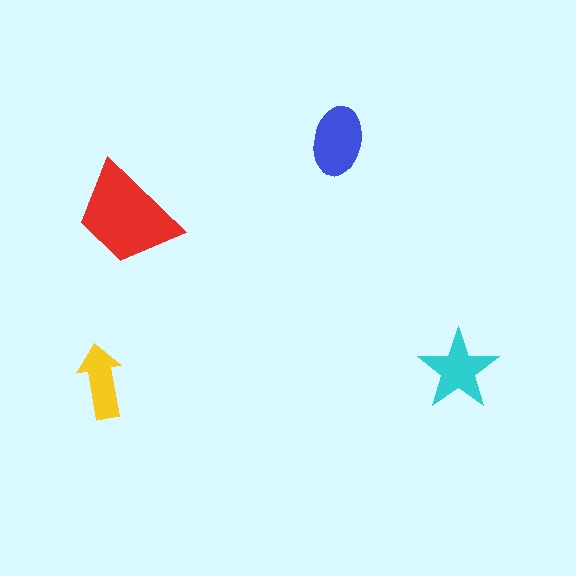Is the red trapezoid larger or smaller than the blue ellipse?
Larger.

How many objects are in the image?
There are 4 objects in the image.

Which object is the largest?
The red trapezoid.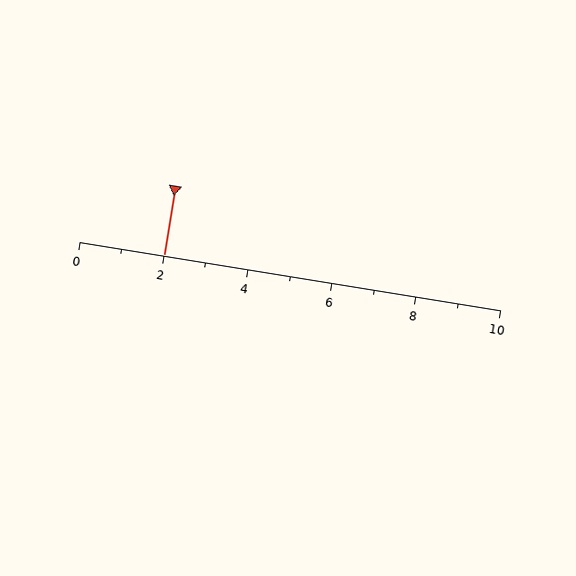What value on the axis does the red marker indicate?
The marker indicates approximately 2.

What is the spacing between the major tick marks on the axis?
The major ticks are spaced 2 apart.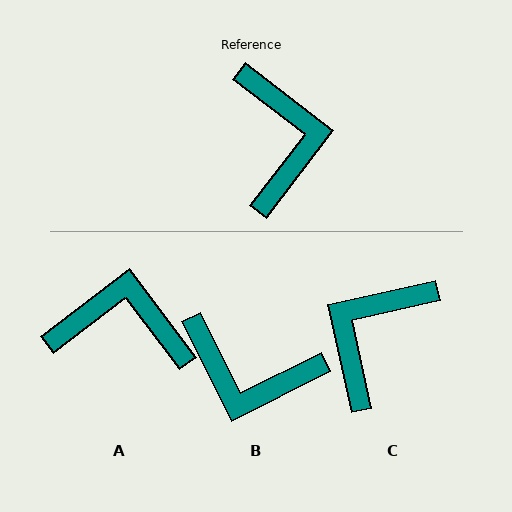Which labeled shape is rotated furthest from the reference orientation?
C, about 140 degrees away.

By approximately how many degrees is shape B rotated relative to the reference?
Approximately 116 degrees clockwise.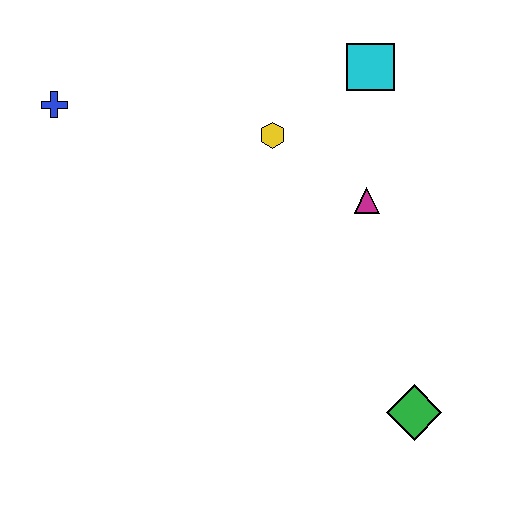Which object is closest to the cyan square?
The yellow hexagon is closest to the cyan square.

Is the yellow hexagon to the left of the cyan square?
Yes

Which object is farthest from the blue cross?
The green diamond is farthest from the blue cross.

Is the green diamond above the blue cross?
No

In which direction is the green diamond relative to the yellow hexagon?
The green diamond is below the yellow hexagon.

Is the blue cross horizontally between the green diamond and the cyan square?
No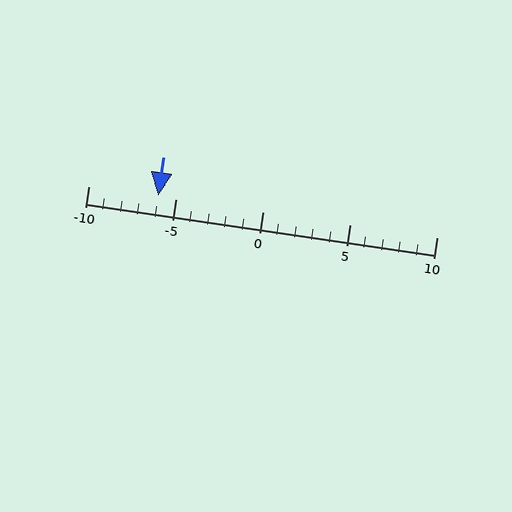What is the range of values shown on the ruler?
The ruler shows values from -10 to 10.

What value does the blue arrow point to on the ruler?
The blue arrow points to approximately -6.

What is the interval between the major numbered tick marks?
The major tick marks are spaced 5 units apart.